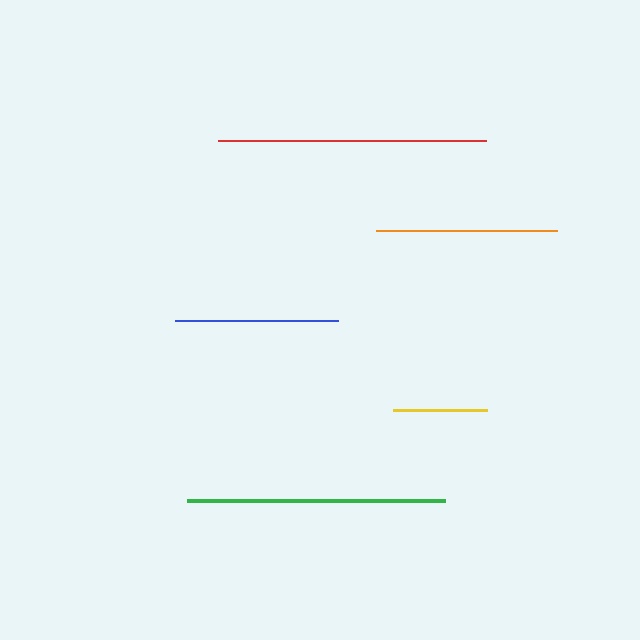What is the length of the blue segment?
The blue segment is approximately 163 pixels long.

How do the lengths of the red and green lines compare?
The red and green lines are approximately the same length.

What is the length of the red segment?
The red segment is approximately 268 pixels long.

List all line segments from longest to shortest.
From longest to shortest: red, green, orange, blue, yellow.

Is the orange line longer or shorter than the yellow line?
The orange line is longer than the yellow line.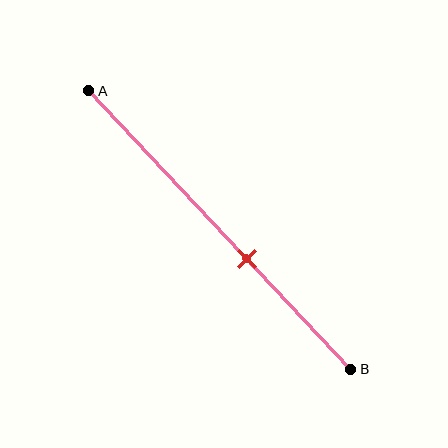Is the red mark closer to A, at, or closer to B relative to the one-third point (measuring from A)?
The red mark is closer to point B than the one-third point of segment AB.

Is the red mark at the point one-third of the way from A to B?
No, the mark is at about 60% from A, not at the 33% one-third point.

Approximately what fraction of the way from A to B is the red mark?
The red mark is approximately 60% of the way from A to B.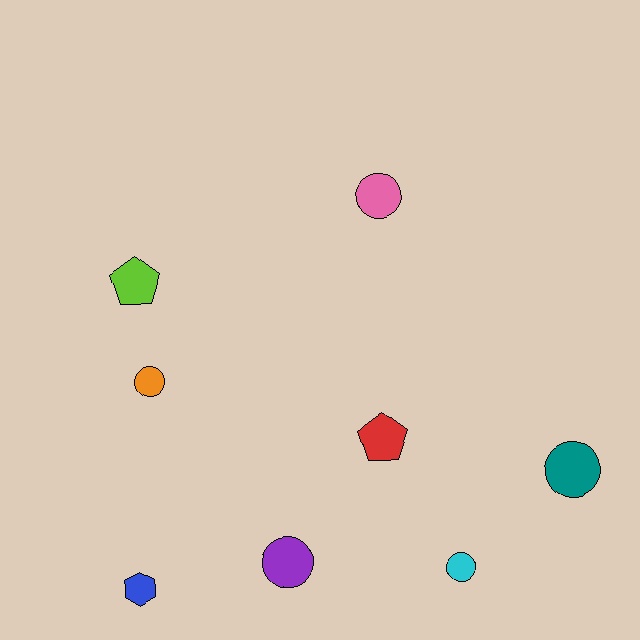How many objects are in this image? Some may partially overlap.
There are 8 objects.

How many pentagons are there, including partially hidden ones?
There are 2 pentagons.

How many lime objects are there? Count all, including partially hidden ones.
There is 1 lime object.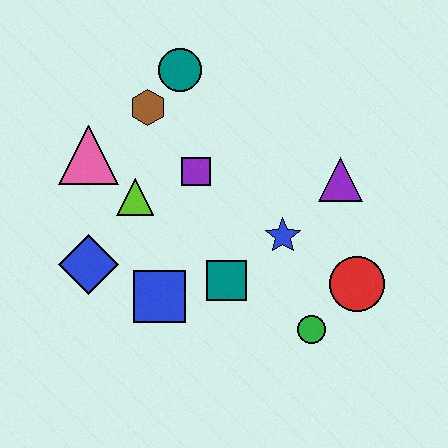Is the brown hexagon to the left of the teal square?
Yes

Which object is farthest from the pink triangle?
The red circle is farthest from the pink triangle.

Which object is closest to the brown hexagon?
The teal circle is closest to the brown hexagon.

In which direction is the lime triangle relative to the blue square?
The lime triangle is above the blue square.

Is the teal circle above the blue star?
Yes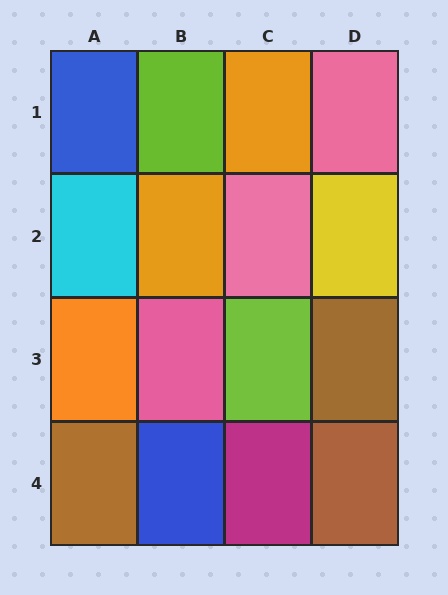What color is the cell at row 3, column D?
Brown.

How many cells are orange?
3 cells are orange.